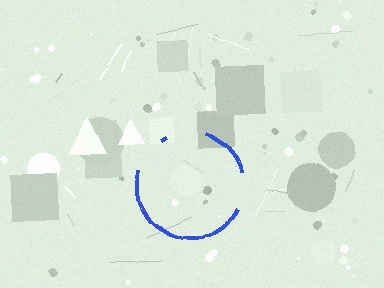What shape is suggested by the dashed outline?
The dashed outline suggests a circle.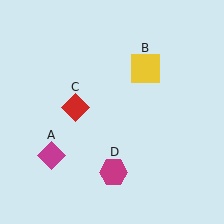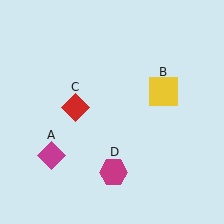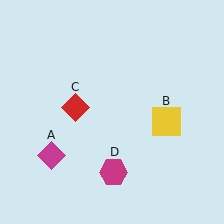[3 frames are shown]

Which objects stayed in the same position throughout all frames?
Magenta diamond (object A) and red diamond (object C) and magenta hexagon (object D) remained stationary.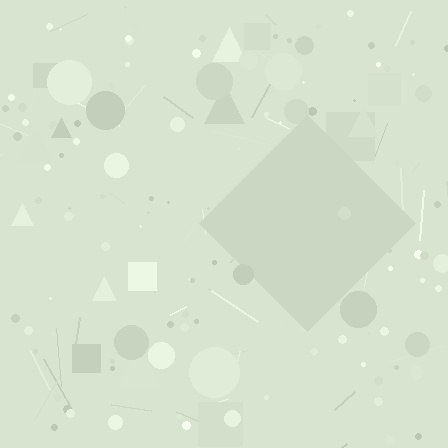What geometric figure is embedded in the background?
A diamond is embedded in the background.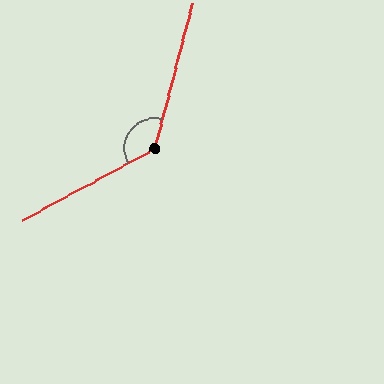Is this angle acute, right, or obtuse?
It is obtuse.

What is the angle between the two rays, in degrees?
Approximately 133 degrees.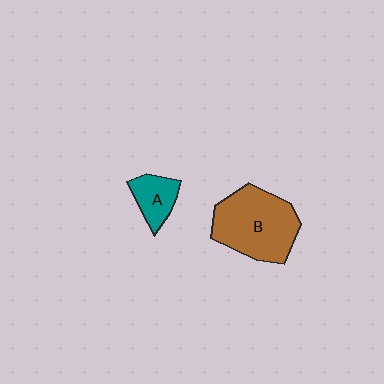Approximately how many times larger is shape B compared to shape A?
Approximately 2.6 times.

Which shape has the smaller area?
Shape A (teal).